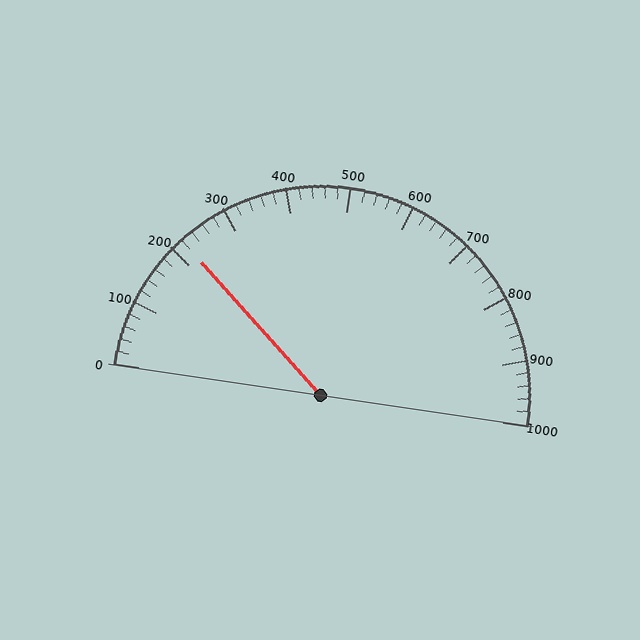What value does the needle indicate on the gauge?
The needle indicates approximately 220.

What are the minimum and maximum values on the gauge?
The gauge ranges from 0 to 1000.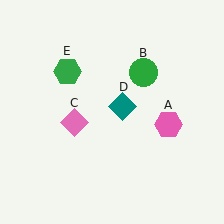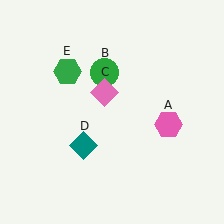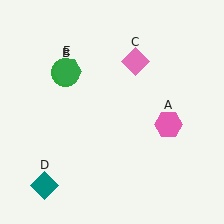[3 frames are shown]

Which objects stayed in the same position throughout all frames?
Pink hexagon (object A) and green hexagon (object E) remained stationary.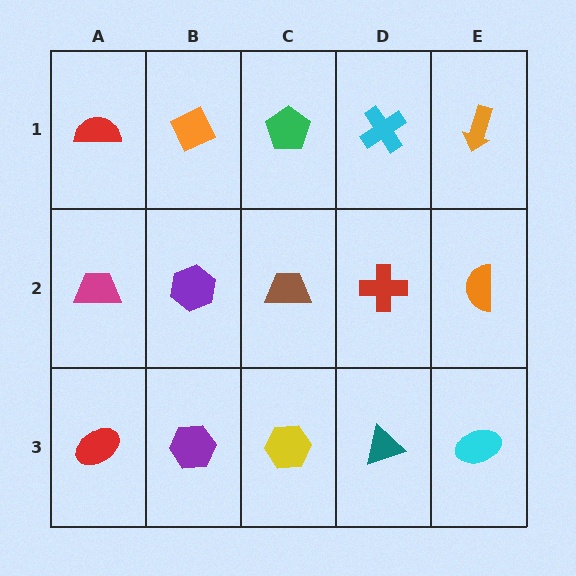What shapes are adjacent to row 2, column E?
An orange arrow (row 1, column E), a cyan ellipse (row 3, column E), a red cross (row 2, column D).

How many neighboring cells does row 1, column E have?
2.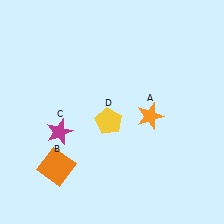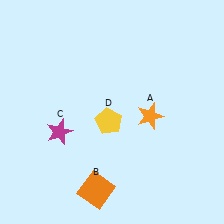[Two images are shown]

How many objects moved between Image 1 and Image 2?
1 object moved between the two images.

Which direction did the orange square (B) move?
The orange square (B) moved right.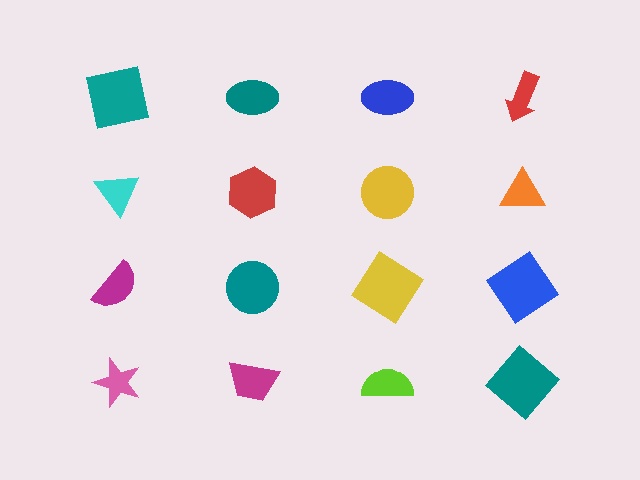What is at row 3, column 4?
A blue diamond.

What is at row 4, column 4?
A teal diamond.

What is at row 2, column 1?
A cyan triangle.